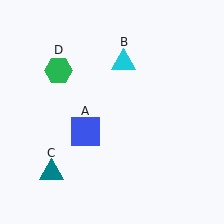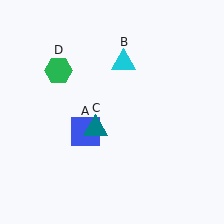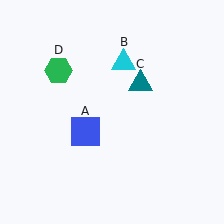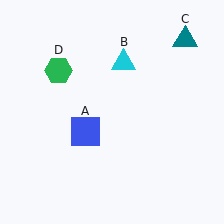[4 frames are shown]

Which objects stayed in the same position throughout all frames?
Blue square (object A) and cyan triangle (object B) and green hexagon (object D) remained stationary.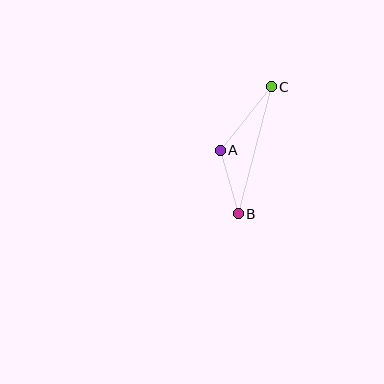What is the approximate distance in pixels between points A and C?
The distance between A and C is approximately 82 pixels.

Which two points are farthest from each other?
Points B and C are farthest from each other.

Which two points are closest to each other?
Points A and B are closest to each other.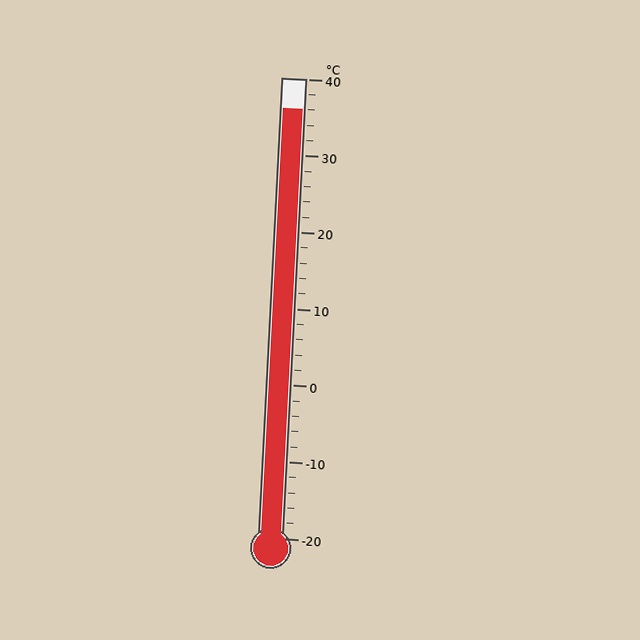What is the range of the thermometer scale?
The thermometer scale ranges from -20°C to 40°C.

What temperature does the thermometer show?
The thermometer shows approximately 36°C.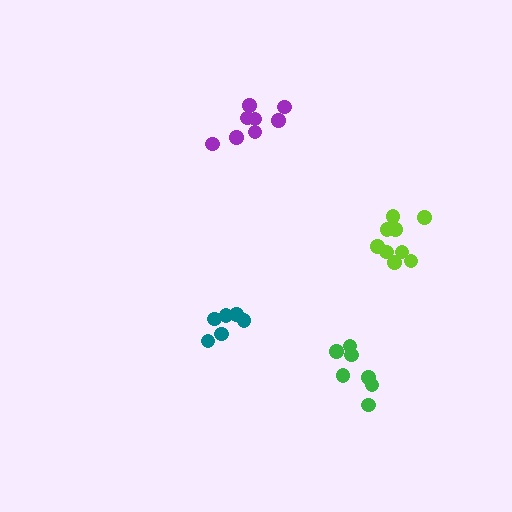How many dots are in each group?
Group 1: 8 dots, Group 2: 6 dots, Group 3: 7 dots, Group 4: 9 dots (30 total).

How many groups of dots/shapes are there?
There are 4 groups.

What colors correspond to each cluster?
The clusters are colored: purple, teal, green, lime.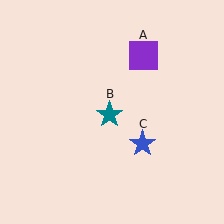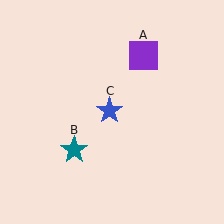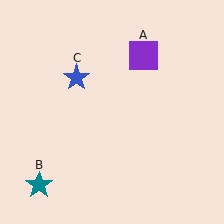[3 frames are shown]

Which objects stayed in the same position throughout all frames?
Purple square (object A) remained stationary.